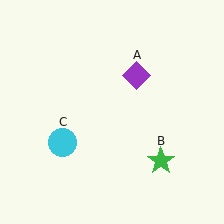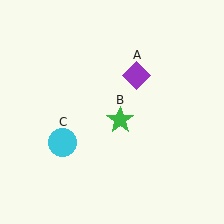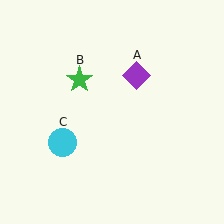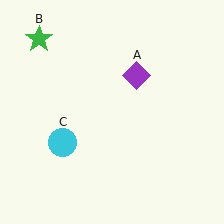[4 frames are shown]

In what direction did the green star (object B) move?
The green star (object B) moved up and to the left.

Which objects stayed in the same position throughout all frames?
Purple diamond (object A) and cyan circle (object C) remained stationary.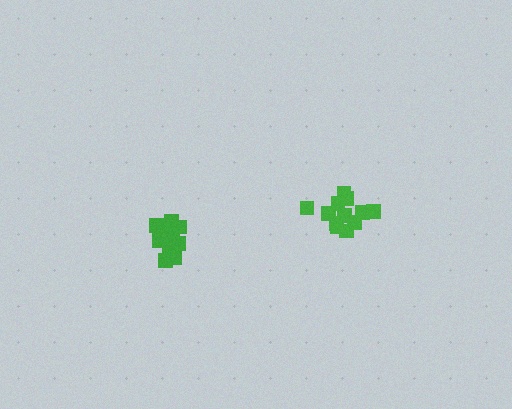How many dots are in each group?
Group 1: 11 dots, Group 2: 12 dots (23 total).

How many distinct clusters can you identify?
There are 2 distinct clusters.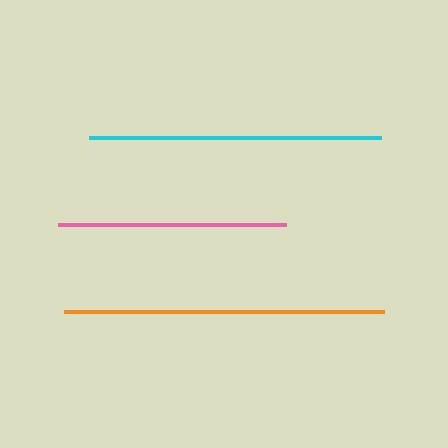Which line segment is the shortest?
The pink line is the shortest at approximately 228 pixels.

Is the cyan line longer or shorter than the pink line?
The cyan line is longer than the pink line.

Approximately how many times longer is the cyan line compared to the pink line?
The cyan line is approximately 1.3 times the length of the pink line.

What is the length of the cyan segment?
The cyan segment is approximately 292 pixels long.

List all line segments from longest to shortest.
From longest to shortest: orange, cyan, pink.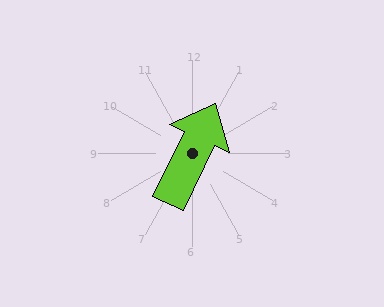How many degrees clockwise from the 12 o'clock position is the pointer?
Approximately 25 degrees.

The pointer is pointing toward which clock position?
Roughly 1 o'clock.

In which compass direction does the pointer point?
Northeast.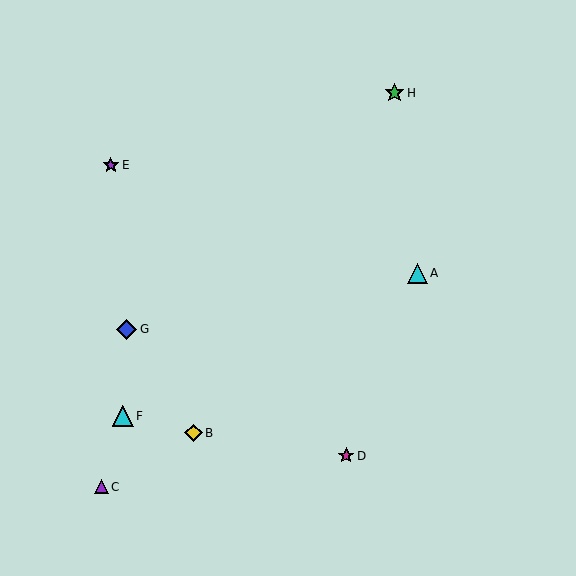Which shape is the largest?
The cyan triangle (labeled F) is the largest.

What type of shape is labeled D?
Shape D is a magenta star.